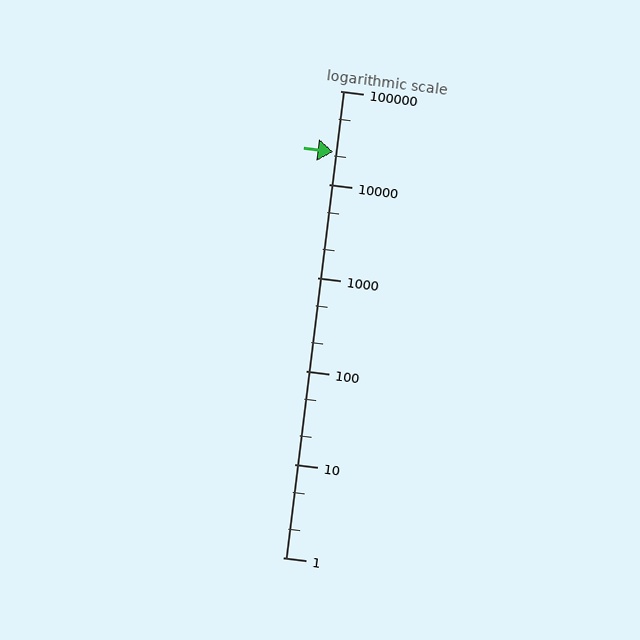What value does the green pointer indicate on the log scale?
The pointer indicates approximately 22000.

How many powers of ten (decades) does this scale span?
The scale spans 5 decades, from 1 to 100000.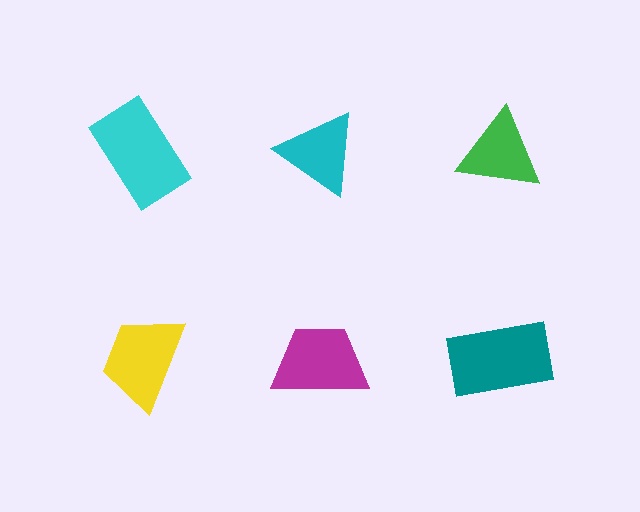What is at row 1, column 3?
A green triangle.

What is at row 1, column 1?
A cyan rectangle.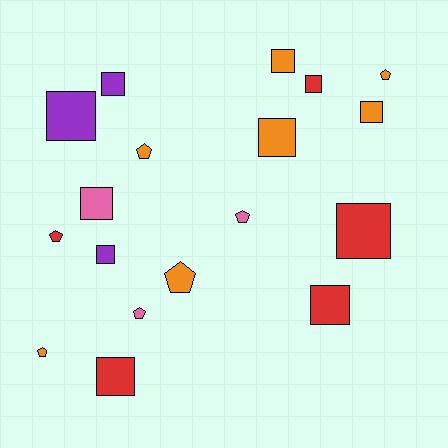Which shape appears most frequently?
Square, with 11 objects.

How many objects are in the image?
There are 18 objects.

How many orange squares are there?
There are 3 orange squares.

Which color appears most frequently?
Orange, with 7 objects.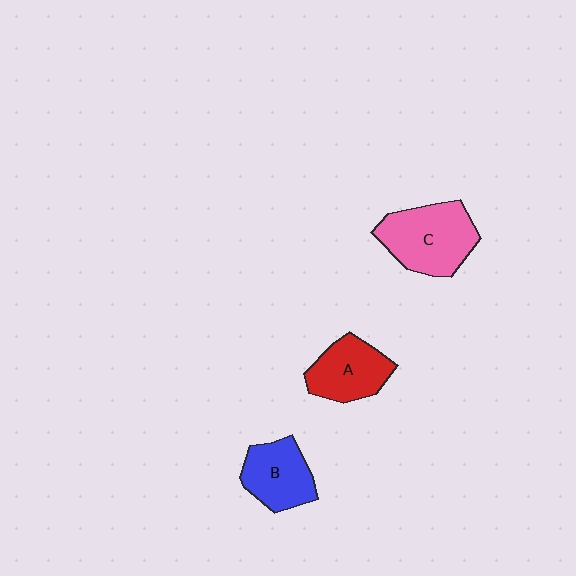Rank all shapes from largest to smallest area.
From largest to smallest: C (pink), A (red), B (blue).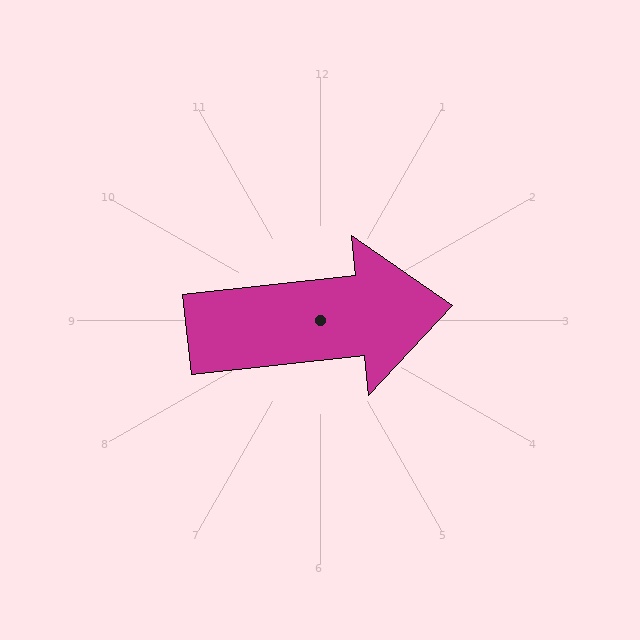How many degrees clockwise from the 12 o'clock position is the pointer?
Approximately 84 degrees.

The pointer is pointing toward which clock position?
Roughly 3 o'clock.